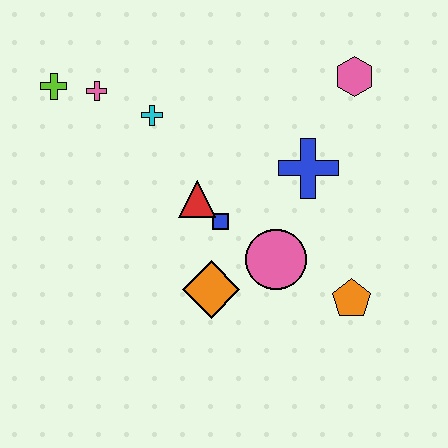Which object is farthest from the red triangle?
The pink hexagon is farthest from the red triangle.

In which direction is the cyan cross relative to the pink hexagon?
The cyan cross is to the left of the pink hexagon.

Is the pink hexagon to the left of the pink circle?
No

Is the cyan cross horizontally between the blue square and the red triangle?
No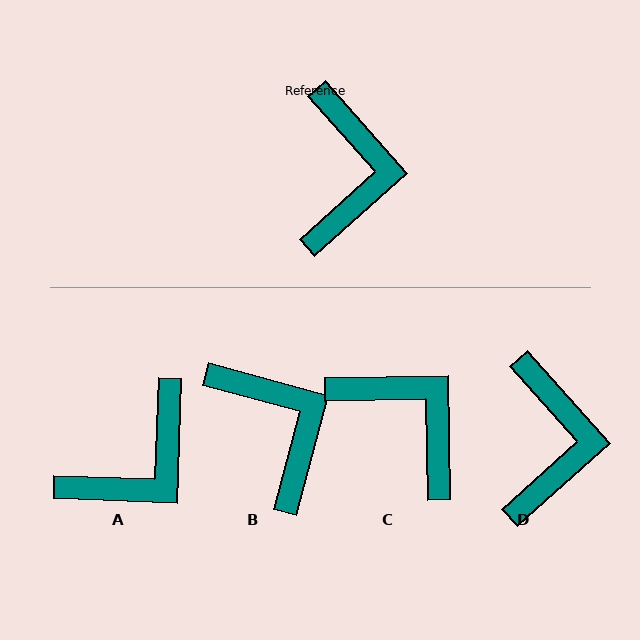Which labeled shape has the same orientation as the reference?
D.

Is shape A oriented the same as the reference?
No, it is off by about 44 degrees.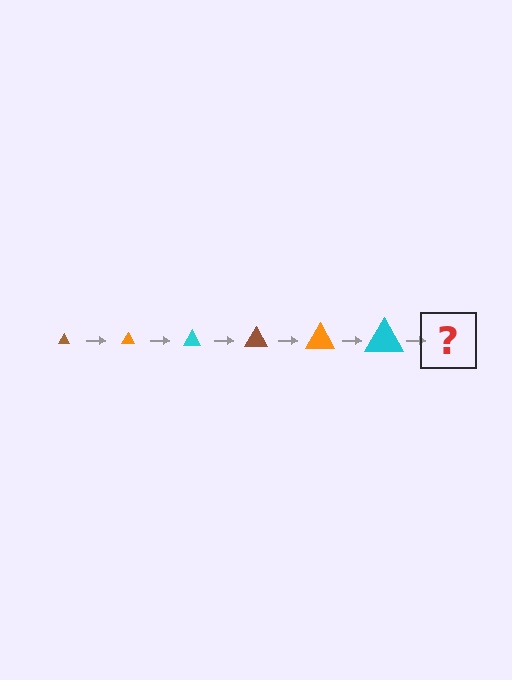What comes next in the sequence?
The next element should be a brown triangle, larger than the previous one.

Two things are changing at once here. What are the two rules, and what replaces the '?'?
The two rules are that the triangle grows larger each step and the color cycles through brown, orange, and cyan. The '?' should be a brown triangle, larger than the previous one.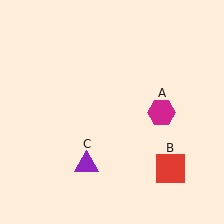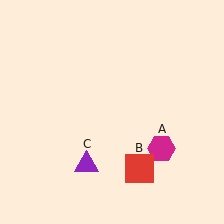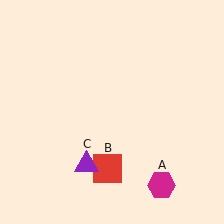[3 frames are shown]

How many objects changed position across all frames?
2 objects changed position: magenta hexagon (object A), red square (object B).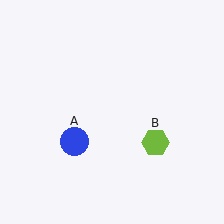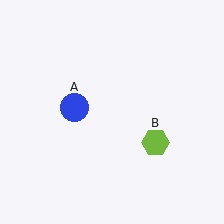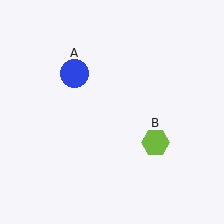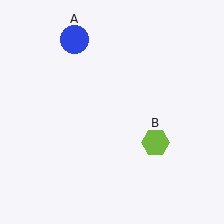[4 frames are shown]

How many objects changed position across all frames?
1 object changed position: blue circle (object A).